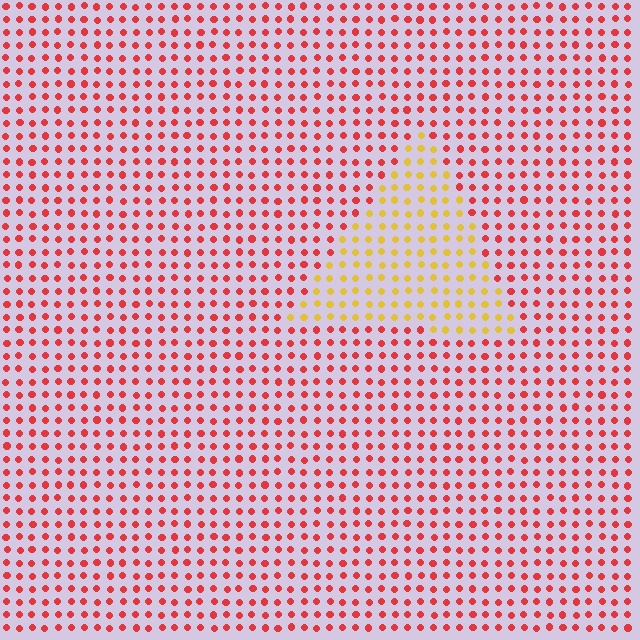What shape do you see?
I see a triangle.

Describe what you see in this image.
The image is filled with small red elements in a uniform arrangement. A triangle-shaped region is visible where the elements are tinted to a slightly different hue, forming a subtle color boundary.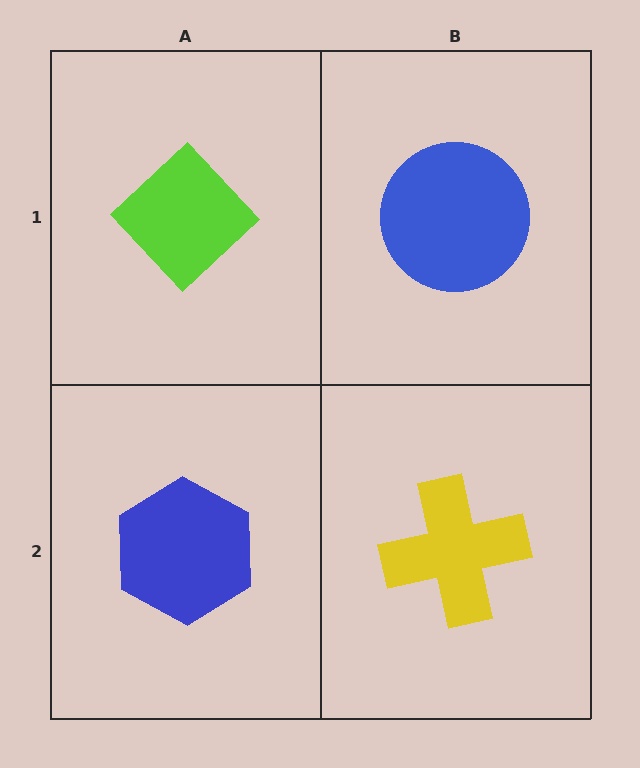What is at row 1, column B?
A blue circle.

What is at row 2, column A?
A blue hexagon.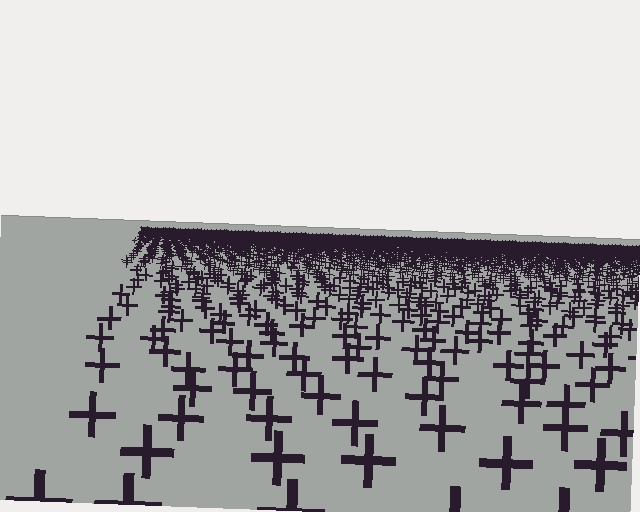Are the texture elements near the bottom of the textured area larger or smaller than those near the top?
Larger. Near the bottom, elements are closer to the viewer and appear at a bigger on-screen size.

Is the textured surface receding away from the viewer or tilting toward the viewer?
The surface is receding away from the viewer. Texture elements get smaller and denser toward the top.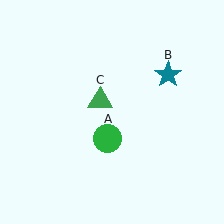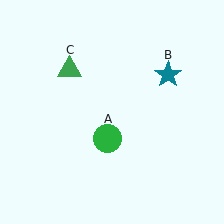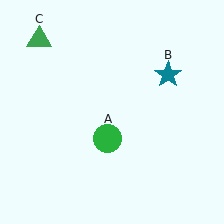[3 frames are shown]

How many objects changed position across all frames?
1 object changed position: green triangle (object C).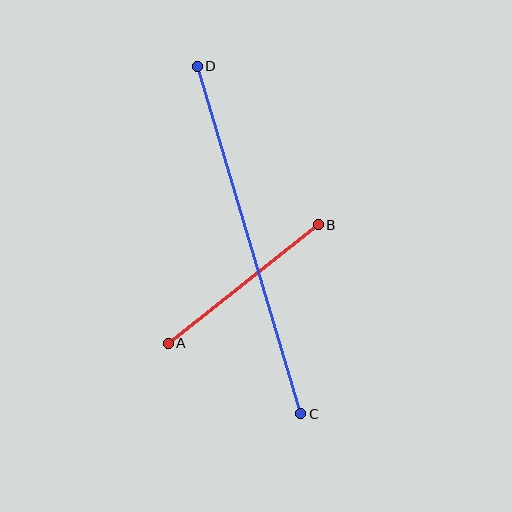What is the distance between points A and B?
The distance is approximately 191 pixels.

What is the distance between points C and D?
The distance is approximately 362 pixels.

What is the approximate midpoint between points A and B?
The midpoint is at approximately (243, 284) pixels.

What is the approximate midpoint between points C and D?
The midpoint is at approximately (249, 240) pixels.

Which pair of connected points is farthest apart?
Points C and D are farthest apart.